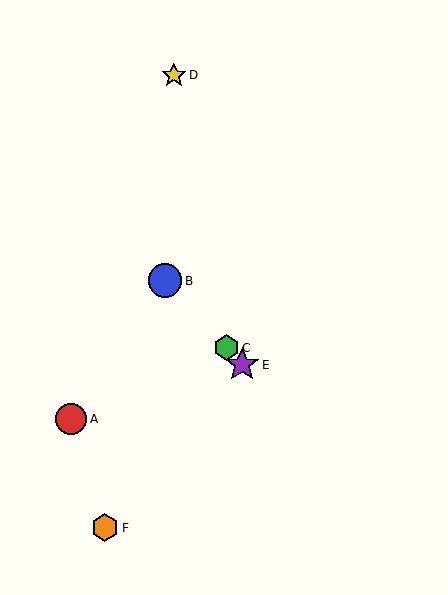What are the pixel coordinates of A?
Object A is at (71, 419).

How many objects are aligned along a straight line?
3 objects (B, C, E) are aligned along a straight line.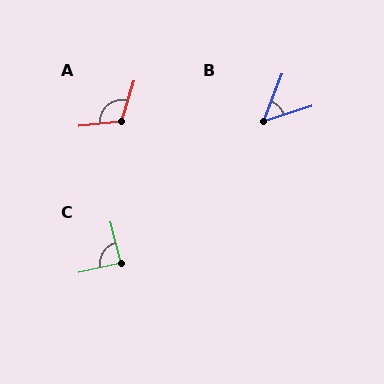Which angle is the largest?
A, at approximately 113 degrees.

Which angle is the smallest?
B, at approximately 51 degrees.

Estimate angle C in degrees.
Approximately 88 degrees.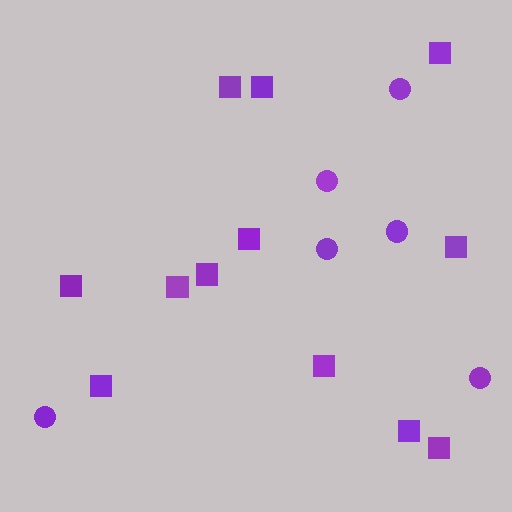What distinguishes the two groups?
There are 2 groups: one group of circles (6) and one group of squares (12).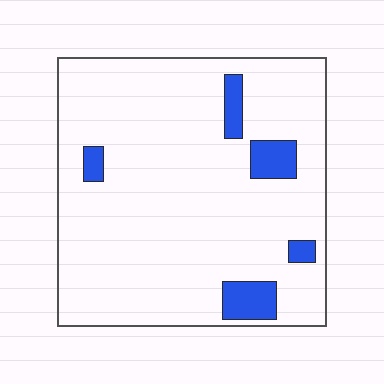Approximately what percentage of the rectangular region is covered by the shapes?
Approximately 10%.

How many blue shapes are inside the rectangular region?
5.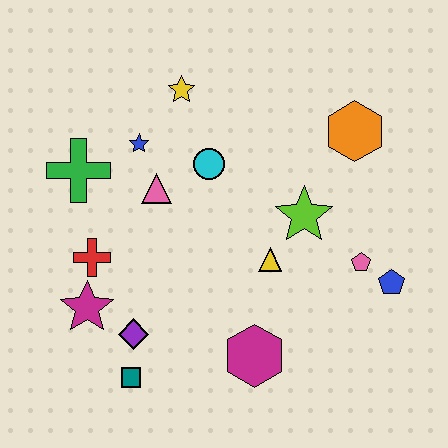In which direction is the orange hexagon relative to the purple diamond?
The orange hexagon is to the right of the purple diamond.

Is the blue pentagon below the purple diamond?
No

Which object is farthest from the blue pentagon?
The green cross is farthest from the blue pentagon.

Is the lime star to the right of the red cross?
Yes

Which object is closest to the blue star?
The pink triangle is closest to the blue star.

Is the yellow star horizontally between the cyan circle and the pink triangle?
Yes